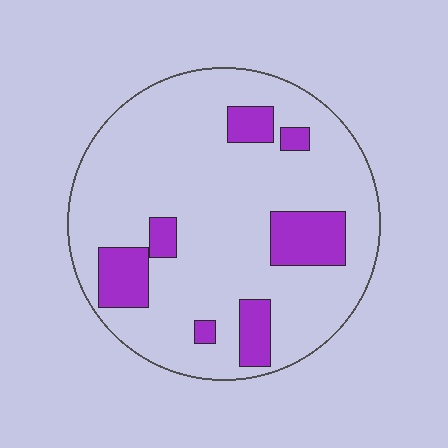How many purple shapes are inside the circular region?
7.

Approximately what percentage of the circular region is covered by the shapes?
Approximately 20%.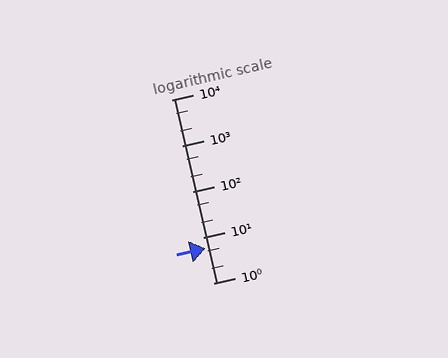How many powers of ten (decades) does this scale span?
The scale spans 4 decades, from 1 to 10000.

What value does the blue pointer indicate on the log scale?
The pointer indicates approximately 5.6.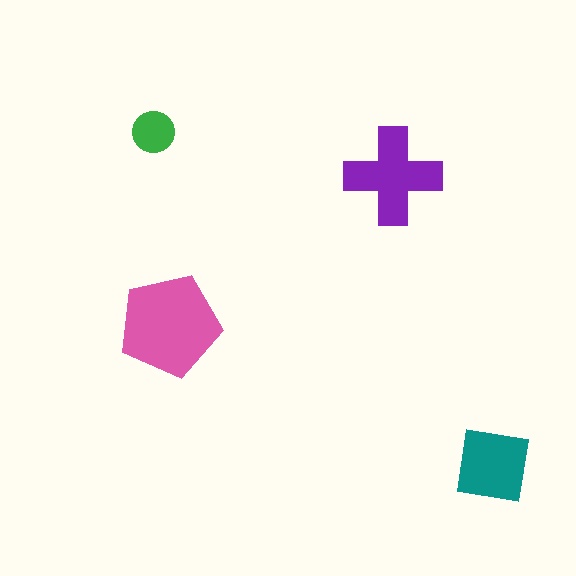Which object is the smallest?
The green circle.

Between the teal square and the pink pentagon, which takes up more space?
The pink pentagon.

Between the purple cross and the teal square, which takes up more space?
The purple cross.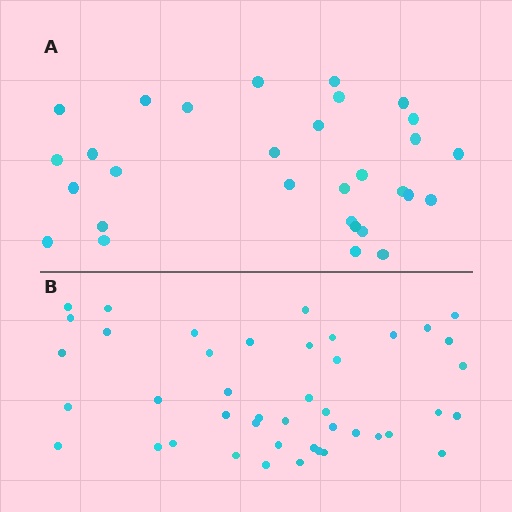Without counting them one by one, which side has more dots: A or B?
Region B (the bottom region) has more dots.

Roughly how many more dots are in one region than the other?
Region B has approximately 15 more dots than region A.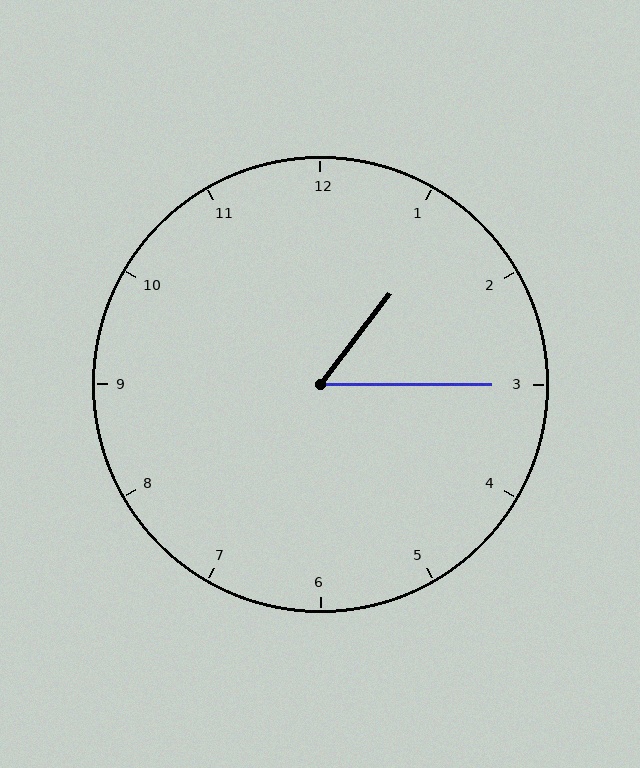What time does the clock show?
1:15.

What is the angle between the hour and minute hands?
Approximately 52 degrees.